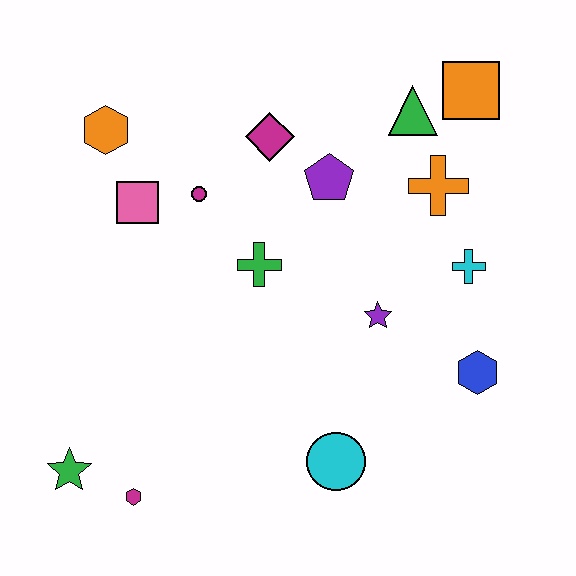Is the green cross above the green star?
Yes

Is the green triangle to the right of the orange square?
No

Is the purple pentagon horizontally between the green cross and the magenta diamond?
No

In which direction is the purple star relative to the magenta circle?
The purple star is to the right of the magenta circle.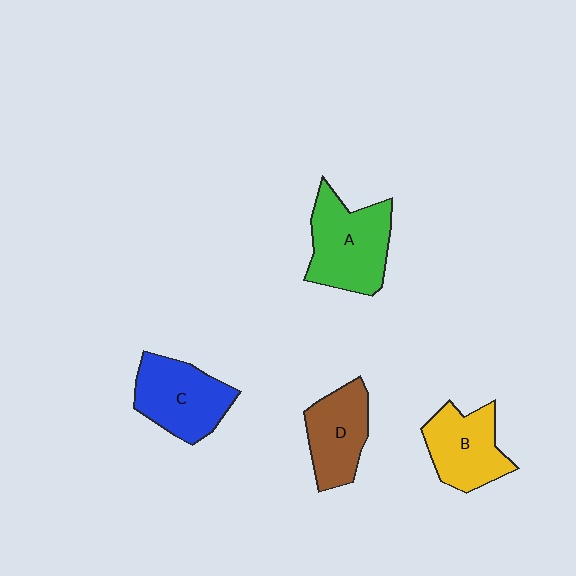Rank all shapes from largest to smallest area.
From largest to smallest: A (green), C (blue), B (yellow), D (brown).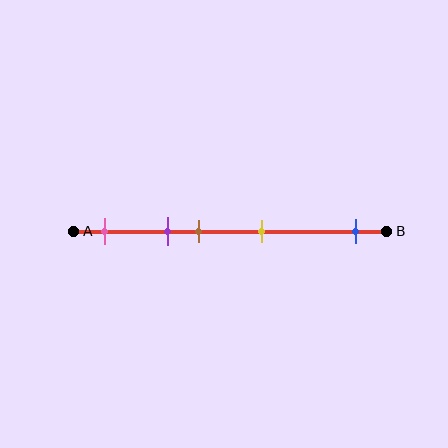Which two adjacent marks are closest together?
The purple and brown marks are the closest adjacent pair.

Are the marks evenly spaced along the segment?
No, the marks are not evenly spaced.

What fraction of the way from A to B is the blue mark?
The blue mark is approximately 90% (0.9) of the way from A to B.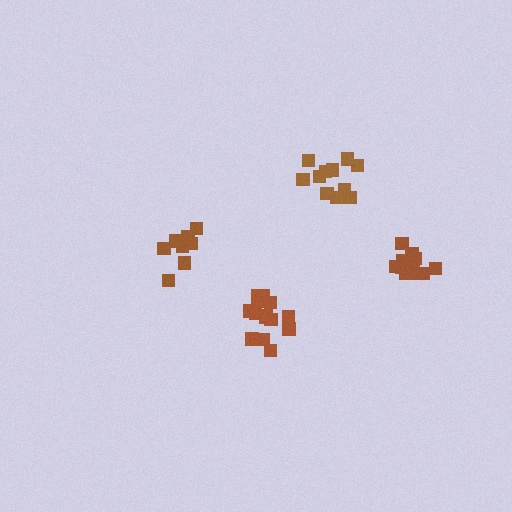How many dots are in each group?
Group 1: 14 dots, Group 2: 11 dots, Group 3: 9 dots, Group 4: 12 dots (46 total).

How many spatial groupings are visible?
There are 4 spatial groupings.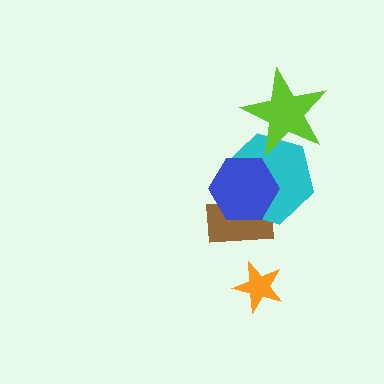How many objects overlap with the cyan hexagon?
3 objects overlap with the cyan hexagon.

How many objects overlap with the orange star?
0 objects overlap with the orange star.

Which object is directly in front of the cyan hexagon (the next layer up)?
The blue hexagon is directly in front of the cyan hexagon.